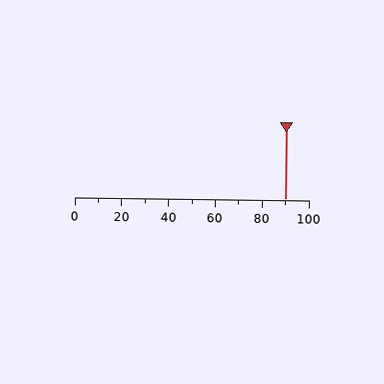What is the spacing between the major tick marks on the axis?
The major ticks are spaced 20 apart.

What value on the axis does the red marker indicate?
The marker indicates approximately 90.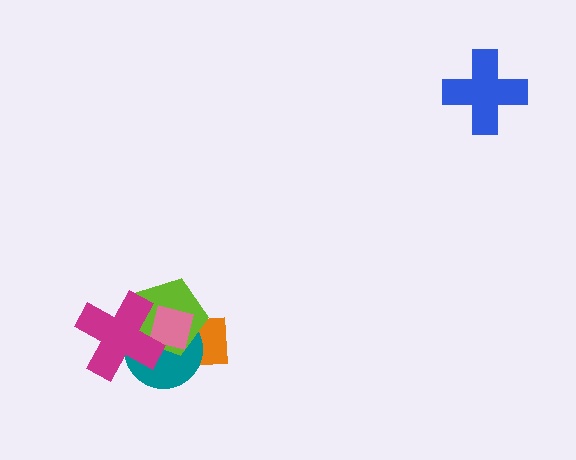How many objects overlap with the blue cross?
0 objects overlap with the blue cross.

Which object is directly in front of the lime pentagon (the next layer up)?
The pink square is directly in front of the lime pentagon.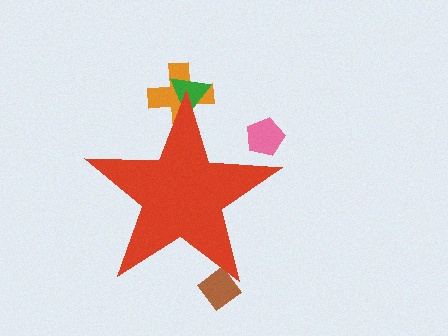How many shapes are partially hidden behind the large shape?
4 shapes are partially hidden.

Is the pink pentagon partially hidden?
Yes, the pink pentagon is partially hidden behind the red star.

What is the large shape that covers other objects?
A red star.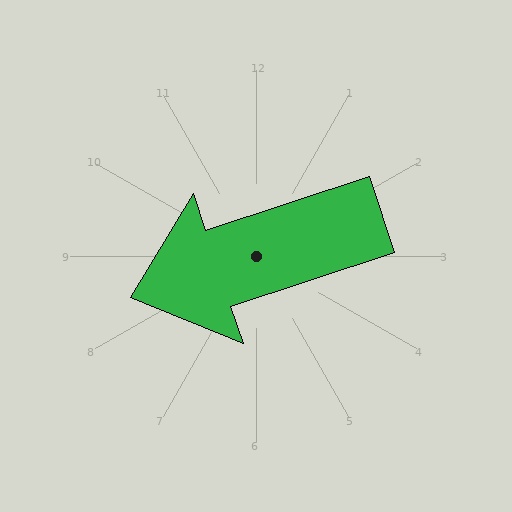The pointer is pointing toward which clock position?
Roughly 8 o'clock.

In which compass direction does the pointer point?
West.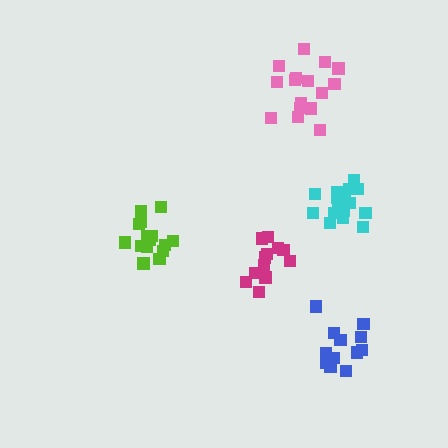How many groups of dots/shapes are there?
There are 5 groups.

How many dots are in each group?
Group 1: 16 dots, Group 2: 16 dots, Group 3: 12 dots, Group 4: 16 dots, Group 5: 12 dots (72 total).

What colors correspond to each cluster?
The clusters are colored: pink, lime, magenta, cyan, blue.